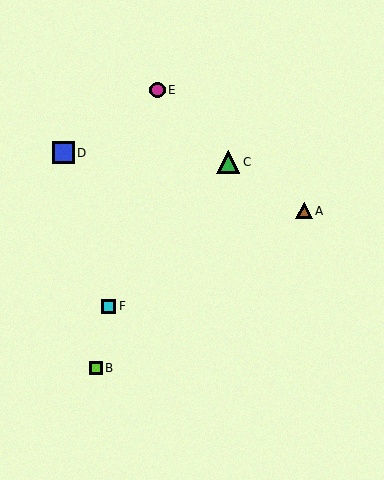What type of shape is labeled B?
Shape B is a lime square.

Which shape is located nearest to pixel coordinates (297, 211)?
The brown triangle (labeled A) at (304, 211) is nearest to that location.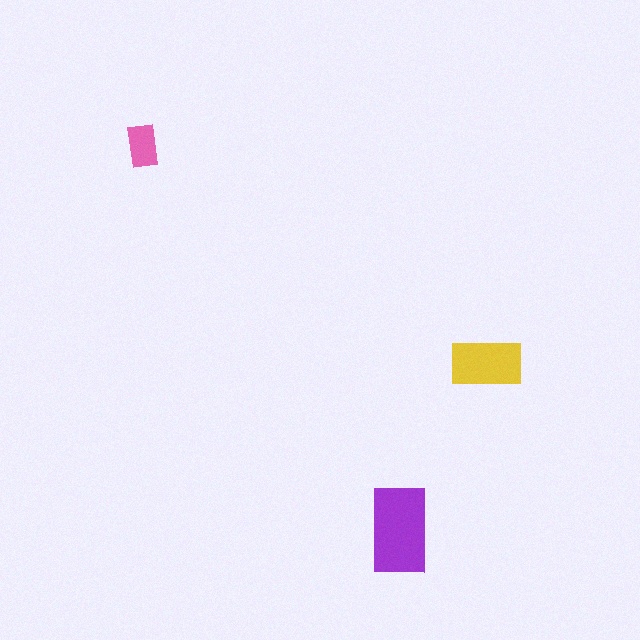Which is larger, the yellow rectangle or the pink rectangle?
The yellow one.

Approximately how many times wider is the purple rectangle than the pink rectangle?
About 2 times wider.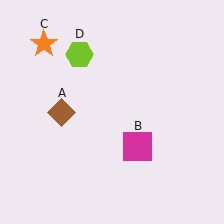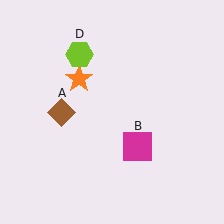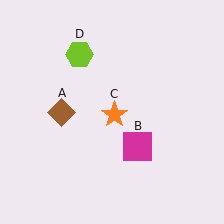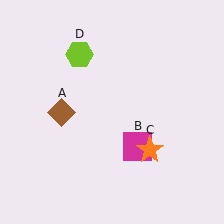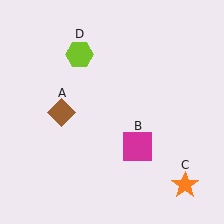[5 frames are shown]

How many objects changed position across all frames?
1 object changed position: orange star (object C).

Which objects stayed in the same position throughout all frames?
Brown diamond (object A) and magenta square (object B) and lime hexagon (object D) remained stationary.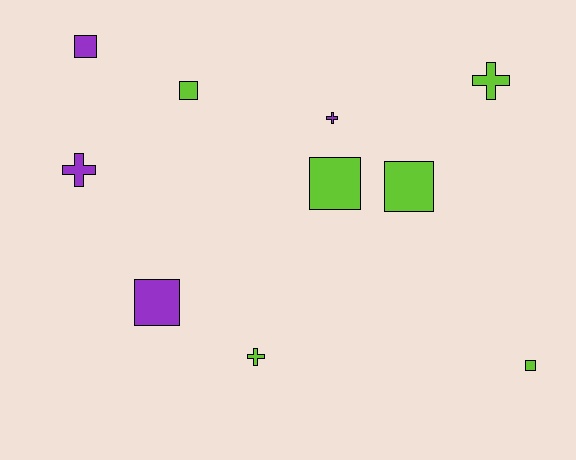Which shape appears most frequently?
Square, with 6 objects.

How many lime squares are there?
There are 4 lime squares.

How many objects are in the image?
There are 10 objects.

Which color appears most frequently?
Lime, with 6 objects.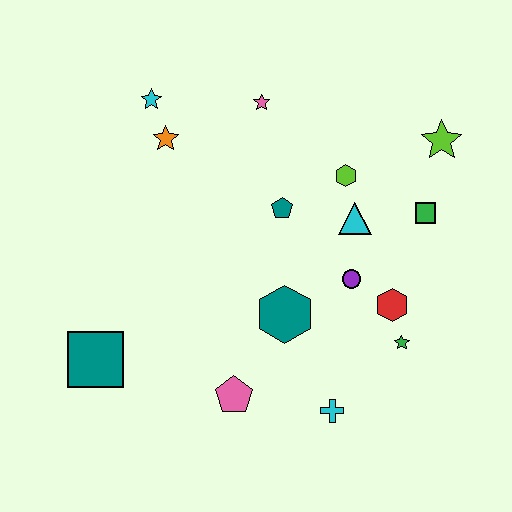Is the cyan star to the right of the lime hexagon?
No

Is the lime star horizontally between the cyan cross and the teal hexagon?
No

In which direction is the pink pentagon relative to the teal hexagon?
The pink pentagon is below the teal hexagon.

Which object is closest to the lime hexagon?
The cyan triangle is closest to the lime hexagon.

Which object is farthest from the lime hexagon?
The teal square is farthest from the lime hexagon.